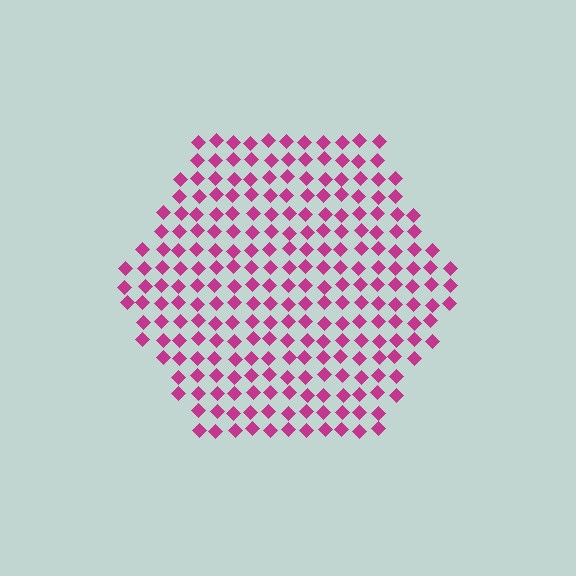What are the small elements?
The small elements are diamonds.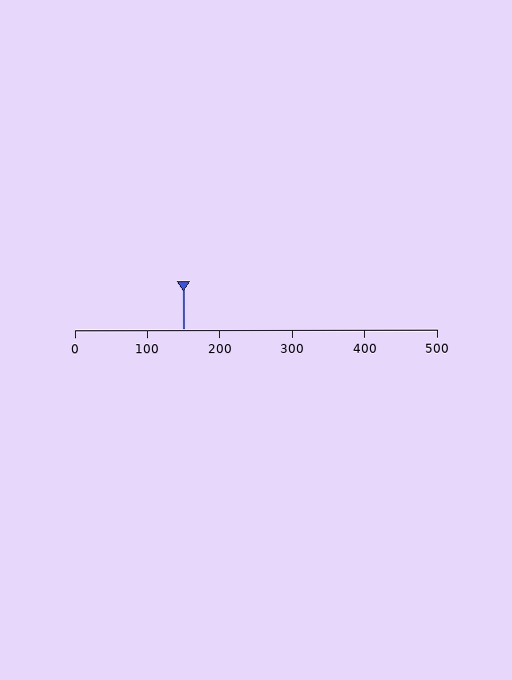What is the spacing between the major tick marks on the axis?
The major ticks are spaced 100 apart.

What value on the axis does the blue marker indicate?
The marker indicates approximately 150.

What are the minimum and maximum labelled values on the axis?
The axis runs from 0 to 500.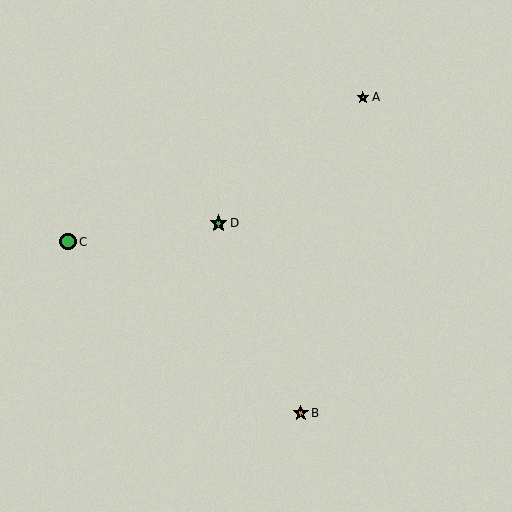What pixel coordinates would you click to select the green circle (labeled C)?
Click at (68, 242) to select the green circle C.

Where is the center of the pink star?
The center of the pink star is at (363, 97).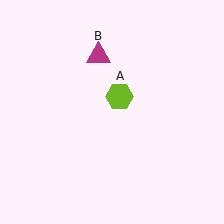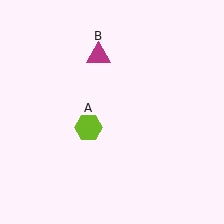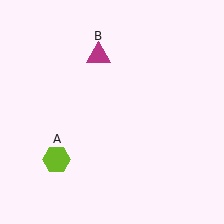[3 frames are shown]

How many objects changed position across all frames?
1 object changed position: lime hexagon (object A).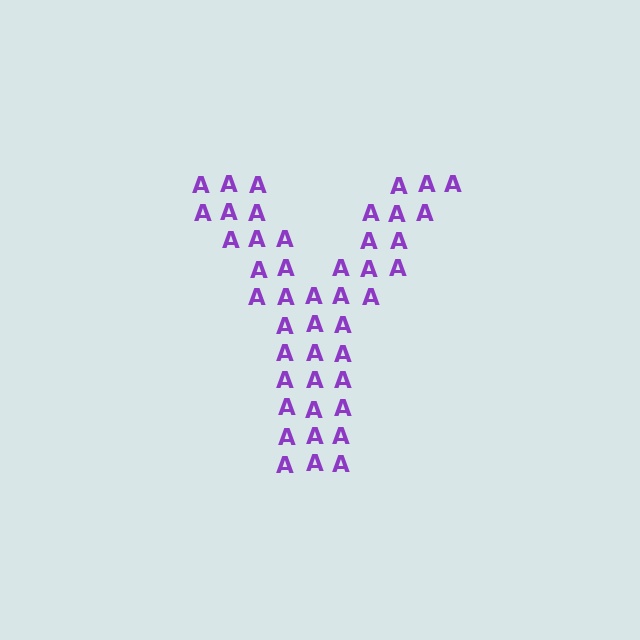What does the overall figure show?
The overall figure shows the letter Y.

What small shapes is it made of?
It is made of small letter A's.